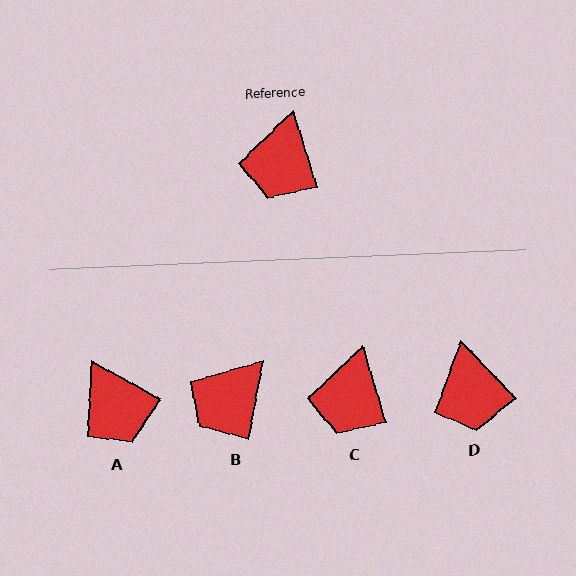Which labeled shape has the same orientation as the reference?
C.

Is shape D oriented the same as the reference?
No, it is off by about 27 degrees.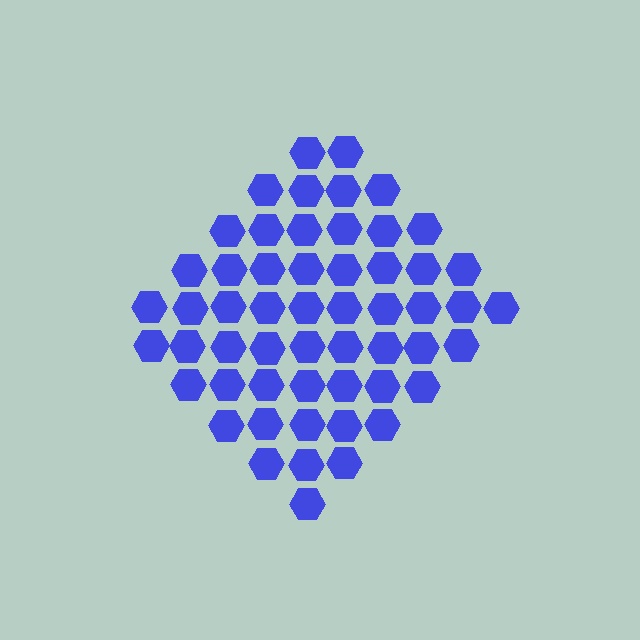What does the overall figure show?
The overall figure shows a diamond.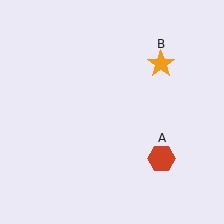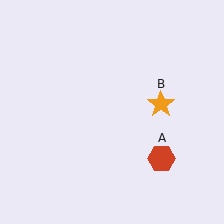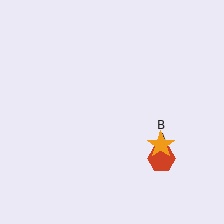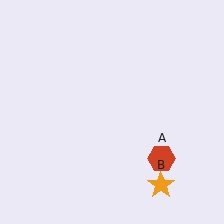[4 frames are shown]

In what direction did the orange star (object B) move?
The orange star (object B) moved down.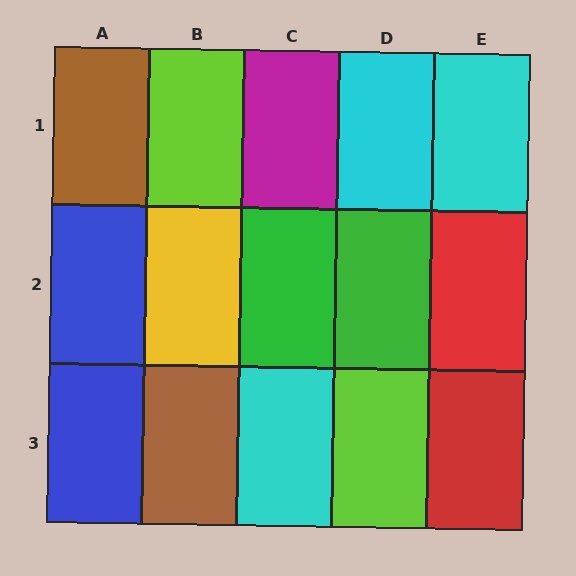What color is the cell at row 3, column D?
Lime.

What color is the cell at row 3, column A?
Blue.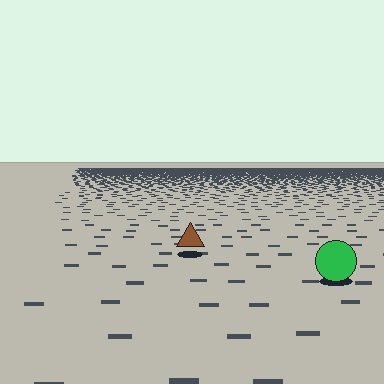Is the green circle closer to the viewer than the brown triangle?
Yes. The green circle is closer — you can tell from the texture gradient: the ground texture is coarser near it.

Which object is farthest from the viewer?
The brown triangle is farthest from the viewer. It appears smaller and the ground texture around it is denser.